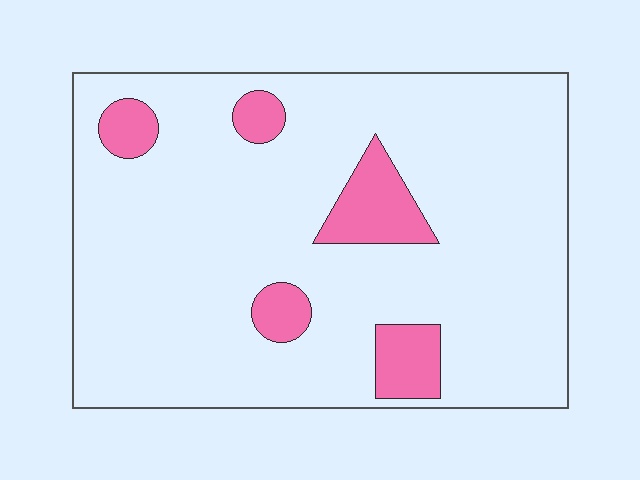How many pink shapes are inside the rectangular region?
5.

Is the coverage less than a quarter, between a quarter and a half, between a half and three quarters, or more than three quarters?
Less than a quarter.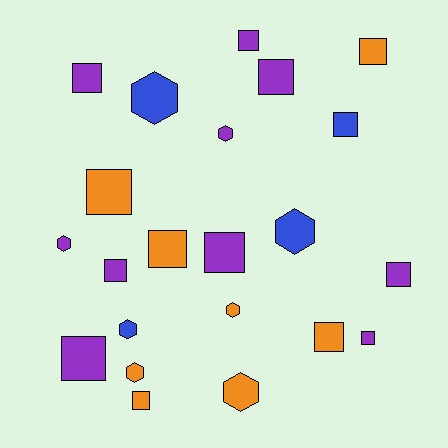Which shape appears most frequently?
Square, with 14 objects.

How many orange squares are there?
There are 5 orange squares.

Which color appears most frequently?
Purple, with 10 objects.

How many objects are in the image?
There are 22 objects.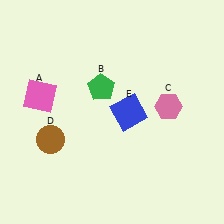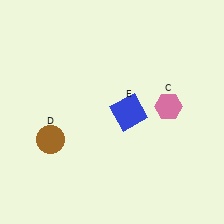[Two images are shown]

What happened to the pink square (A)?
The pink square (A) was removed in Image 2. It was in the top-left area of Image 1.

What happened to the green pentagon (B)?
The green pentagon (B) was removed in Image 2. It was in the top-left area of Image 1.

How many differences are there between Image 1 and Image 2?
There are 2 differences between the two images.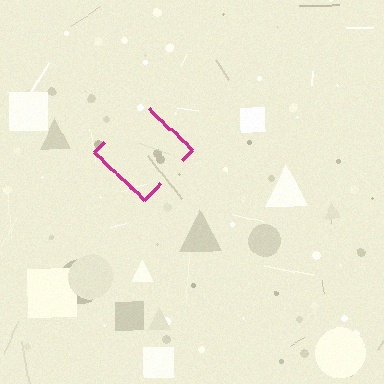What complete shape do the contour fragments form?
The contour fragments form a diamond.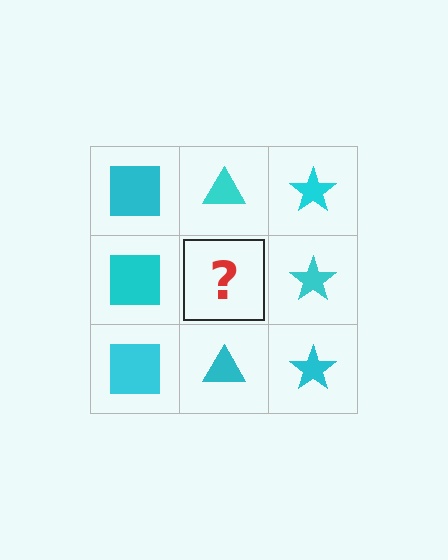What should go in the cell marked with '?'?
The missing cell should contain a cyan triangle.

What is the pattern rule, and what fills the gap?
The rule is that each column has a consistent shape. The gap should be filled with a cyan triangle.